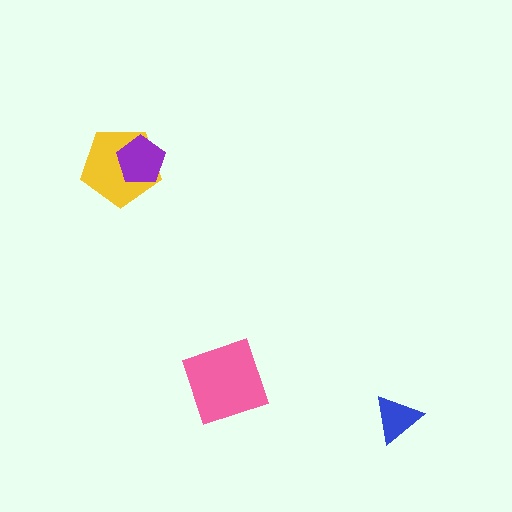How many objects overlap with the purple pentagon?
1 object overlaps with the purple pentagon.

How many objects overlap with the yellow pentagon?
1 object overlaps with the yellow pentagon.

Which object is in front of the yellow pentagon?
The purple pentagon is in front of the yellow pentagon.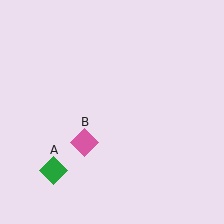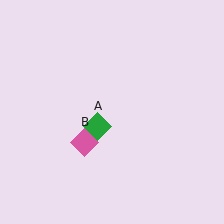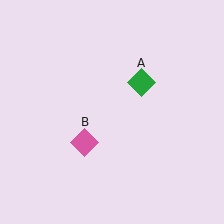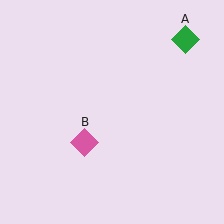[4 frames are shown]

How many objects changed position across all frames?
1 object changed position: green diamond (object A).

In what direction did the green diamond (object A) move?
The green diamond (object A) moved up and to the right.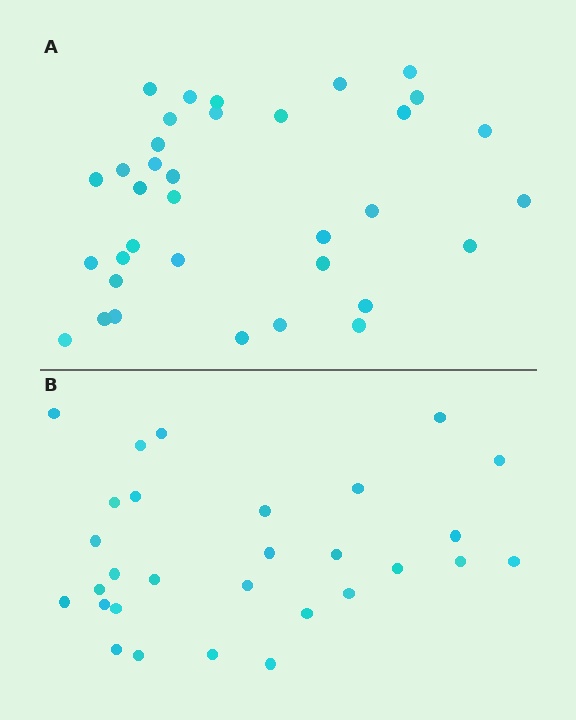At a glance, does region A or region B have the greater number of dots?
Region A (the top region) has more dots.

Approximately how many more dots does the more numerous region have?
Region A has about 6 more dots than region B.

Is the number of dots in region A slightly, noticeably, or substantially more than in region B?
Region A has only slightly more — the two regions are fairly close. The ratio is roughly 1.2 to 1.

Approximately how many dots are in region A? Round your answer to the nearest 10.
About 40 dots. (The exact count is 35, which rounds to 40.)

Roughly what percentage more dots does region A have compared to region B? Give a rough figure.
About 20% more.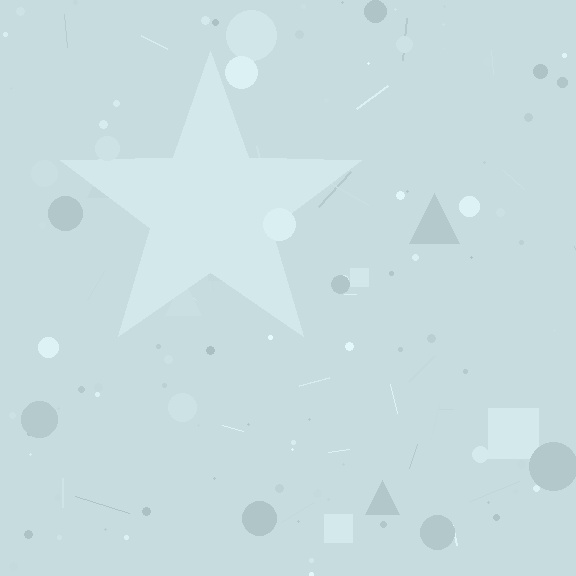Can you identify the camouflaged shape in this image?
The camouflaged shape is a star.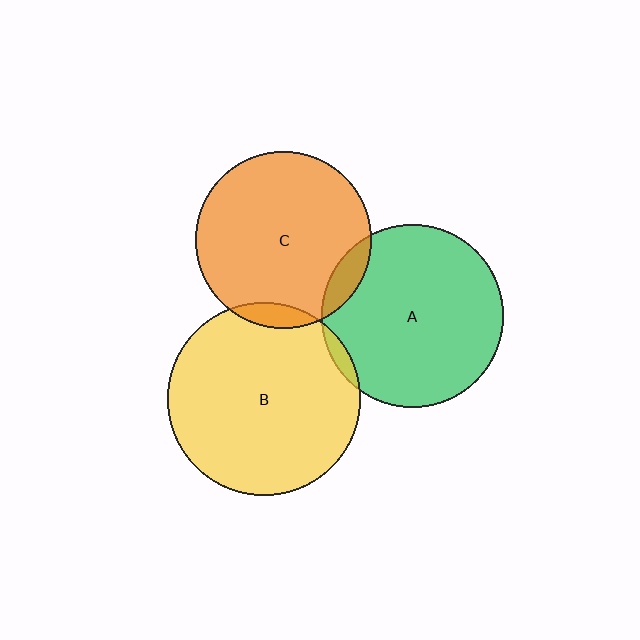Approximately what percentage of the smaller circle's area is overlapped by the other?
Approximately 10%.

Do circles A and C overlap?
Yes.